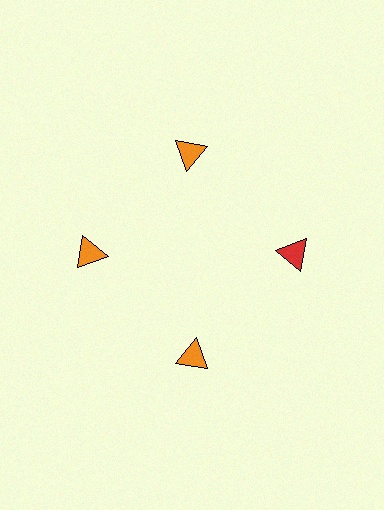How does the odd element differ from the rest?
It has a different color: red instead of orange.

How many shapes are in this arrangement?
There are 4 shapes arranged in a ring pattern.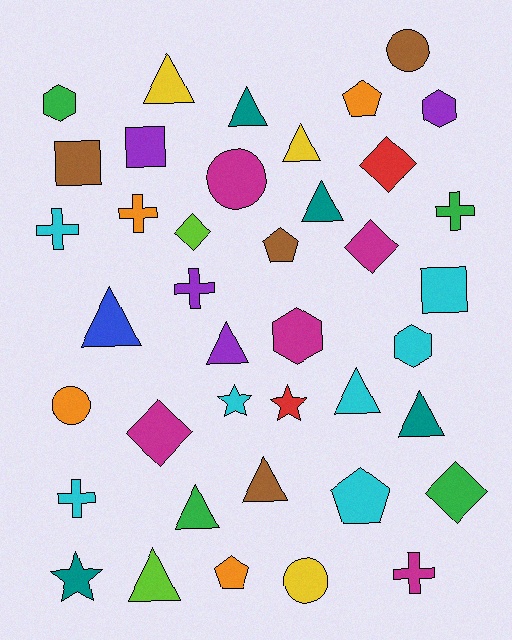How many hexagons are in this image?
There are 4 hexagons.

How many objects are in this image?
There are 40 objects.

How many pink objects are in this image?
There are no pink objects.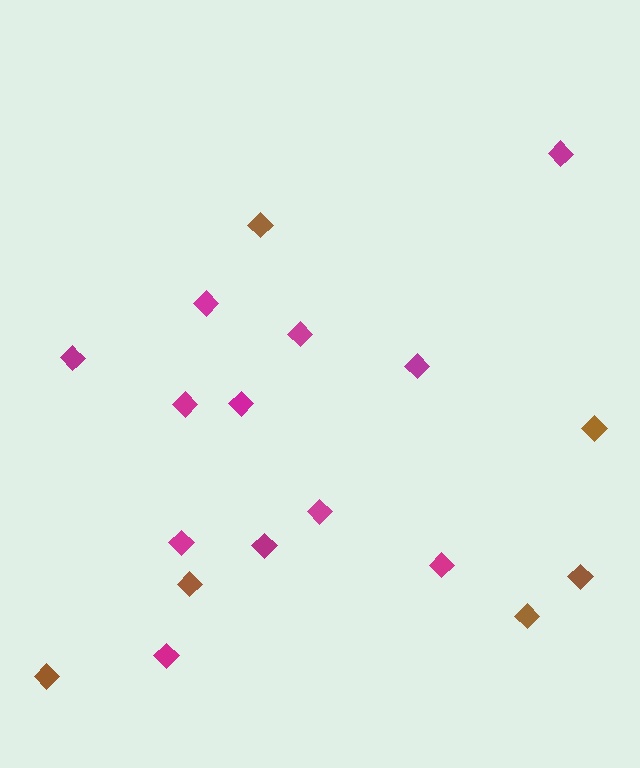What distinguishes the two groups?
There are 2 groups: one group of brown diamonds (6) and one group of magenta diamonds (12).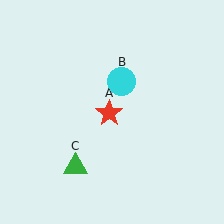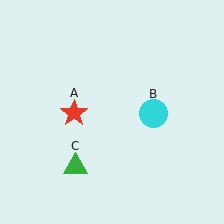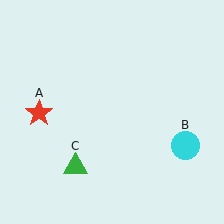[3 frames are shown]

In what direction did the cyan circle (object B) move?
The cyan circle (object B) moved down and to the right.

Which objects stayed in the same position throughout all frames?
Green triangle (object C) remained stationary.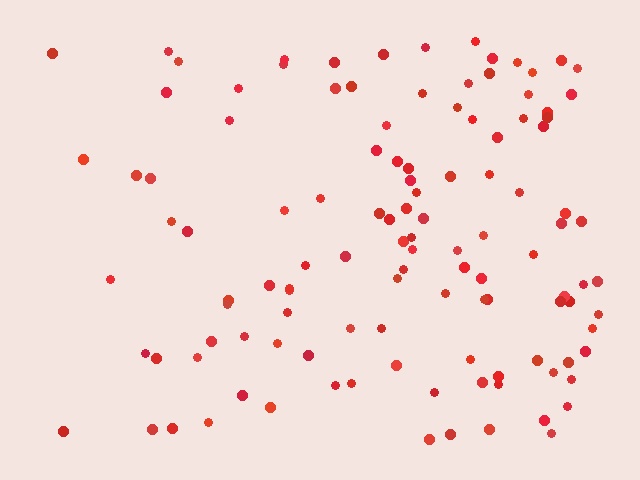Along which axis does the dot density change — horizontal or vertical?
Horizontal.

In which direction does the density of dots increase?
From left to right, with the right side densest.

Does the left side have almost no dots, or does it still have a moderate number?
Still a moderate number, just noticeably fewer than the right.